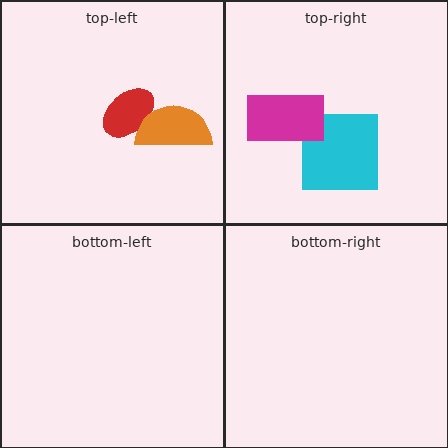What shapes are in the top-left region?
The red ellipse, the orange semicircle.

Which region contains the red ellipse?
The top-left region.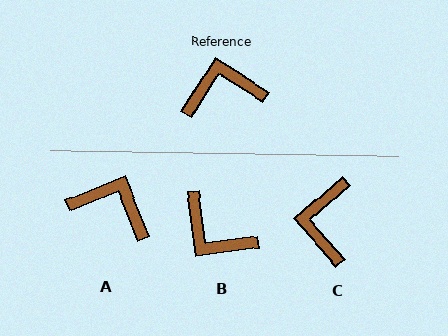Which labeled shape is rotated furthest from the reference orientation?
B, about 129 degrees away.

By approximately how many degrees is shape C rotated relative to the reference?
Approximately 73 degrees counter-clockwise.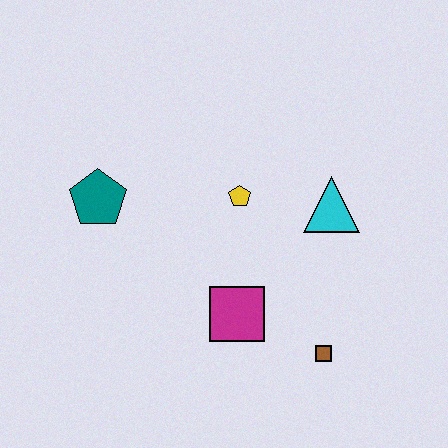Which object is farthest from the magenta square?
The teal pentagon is farthest from the magenta square.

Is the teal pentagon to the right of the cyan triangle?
No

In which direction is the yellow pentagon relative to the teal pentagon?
The yellow pentagon is to the right of the teal pentagon.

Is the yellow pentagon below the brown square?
No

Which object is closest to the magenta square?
The brown square is closest to the magenta square.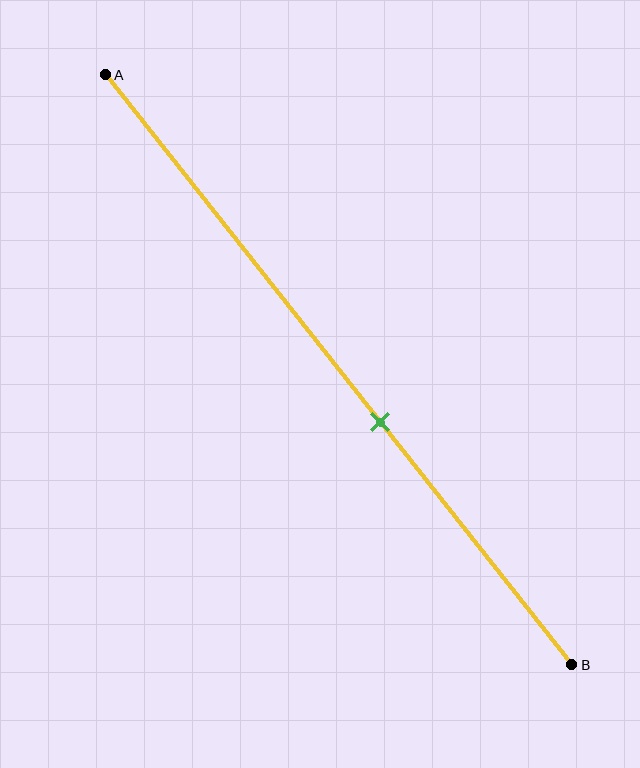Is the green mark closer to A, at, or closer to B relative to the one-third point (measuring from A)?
The green mark is closer to point B than the one-third point of segment AB.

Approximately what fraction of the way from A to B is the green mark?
The green mark is approximately 60% of the way from A to B.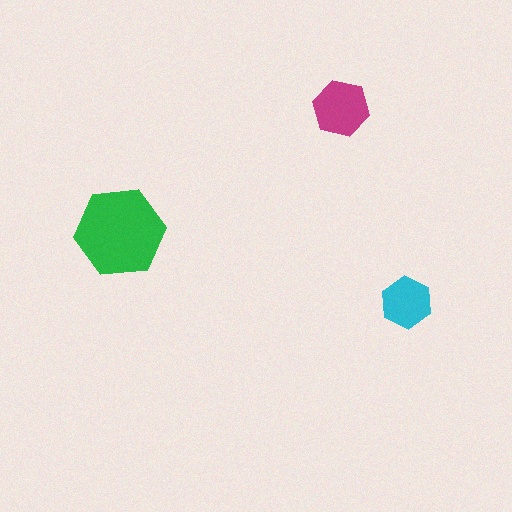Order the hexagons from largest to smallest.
the green one, the magenta one, the cyan one.